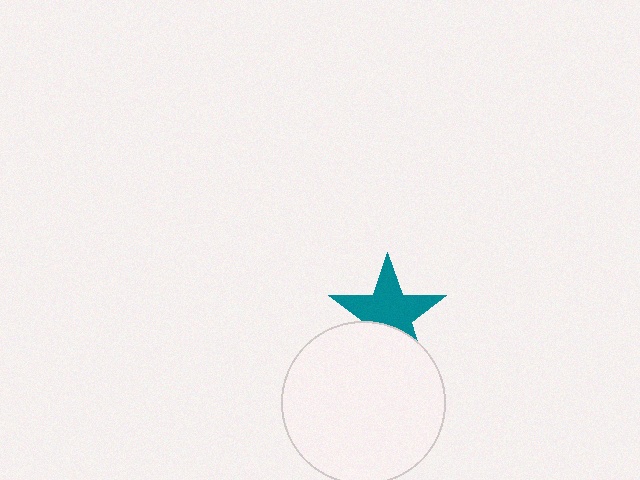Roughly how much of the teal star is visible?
Most of it is visible (roughly 68%).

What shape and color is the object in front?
The object in front is a white circle.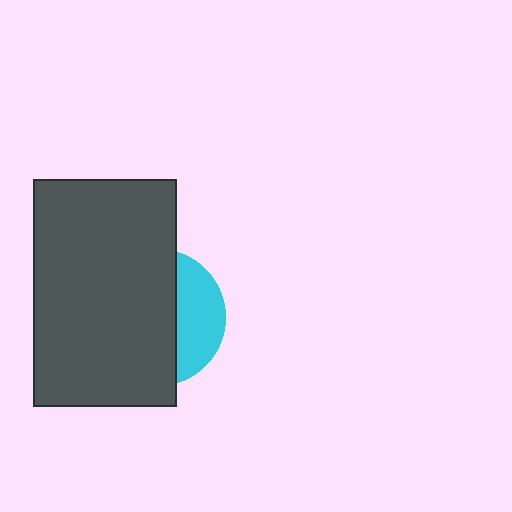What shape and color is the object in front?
The object in front is a dark gray rectangle.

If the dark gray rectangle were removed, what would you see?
You would see the complete cyan circle.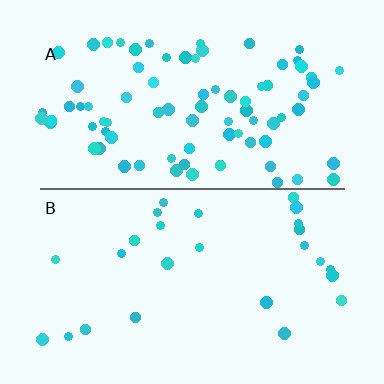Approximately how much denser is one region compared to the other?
Approximately 3.1× — region A over region B.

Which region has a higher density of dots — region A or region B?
A (the top).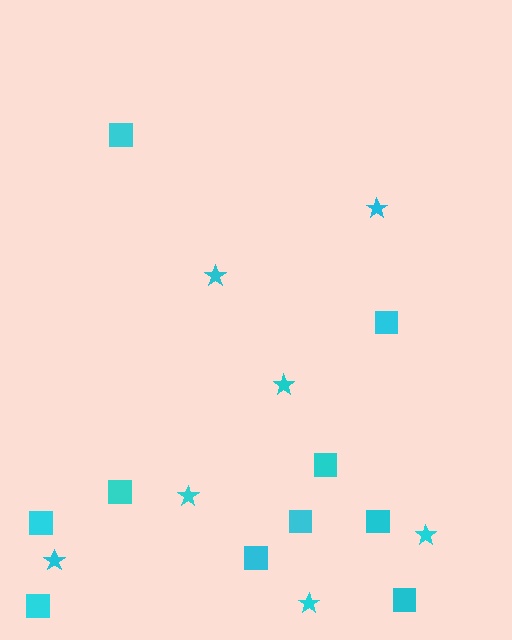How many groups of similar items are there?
There are 2 groups: one group of squares (10) and one group of stars (7).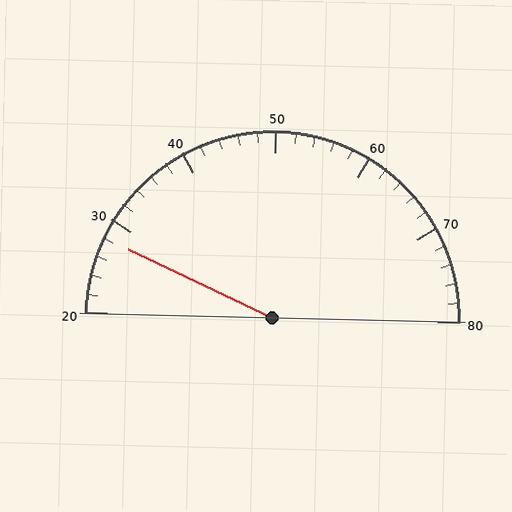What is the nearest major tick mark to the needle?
The nearest major tick mark is 30.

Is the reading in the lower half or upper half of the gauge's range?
The reading is in the lower half of the range (20 to 80).